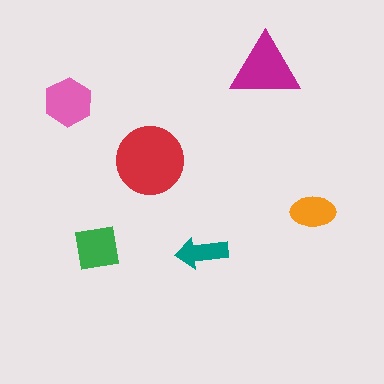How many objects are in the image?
There are 6 objects in the image.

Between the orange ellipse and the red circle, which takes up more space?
The red circle.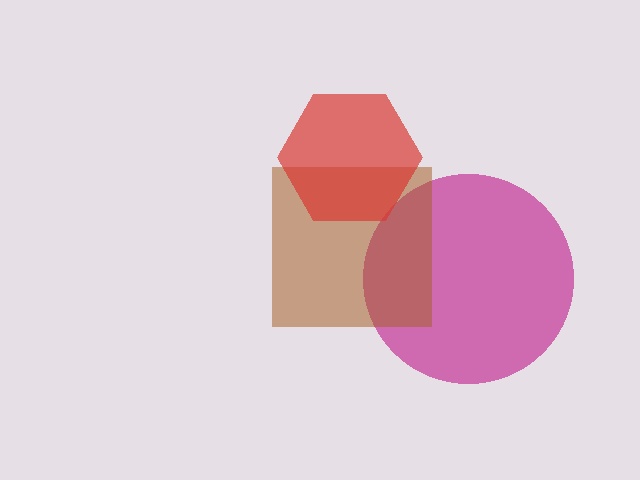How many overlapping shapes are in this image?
There are 3 overlapping shapes in the image.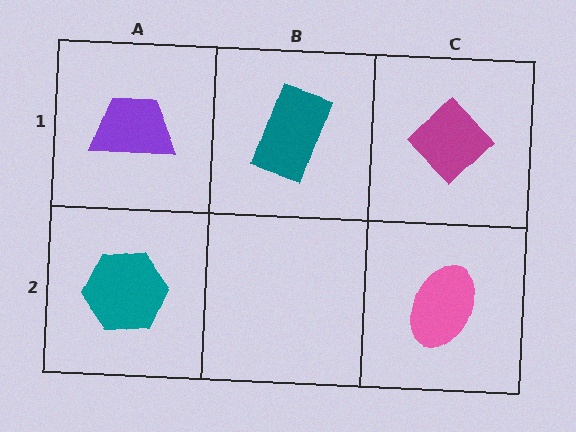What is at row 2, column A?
A teal hexagon.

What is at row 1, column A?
A purple trapezoid.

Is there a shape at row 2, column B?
No, that cell is empty.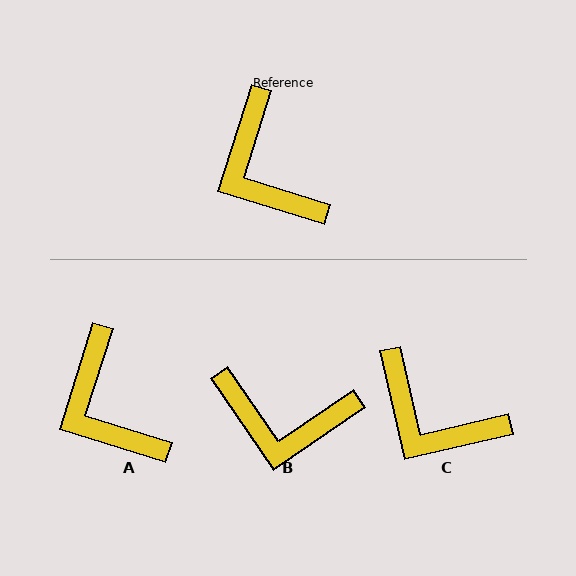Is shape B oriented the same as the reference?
No, it is off by about 52 degrees.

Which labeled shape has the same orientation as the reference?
A.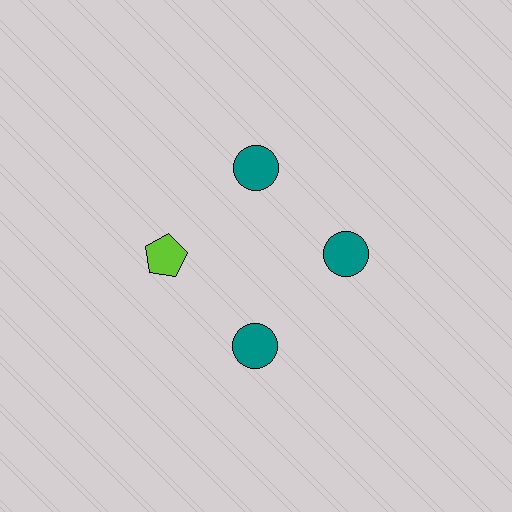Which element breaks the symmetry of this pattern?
The lime pentagon at roughly the 9 o'clock position breaks the symmetry. All other shapes are teal circles.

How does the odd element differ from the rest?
It differs in both color (lime instead of teal) and shape (pentagon instead of circle).